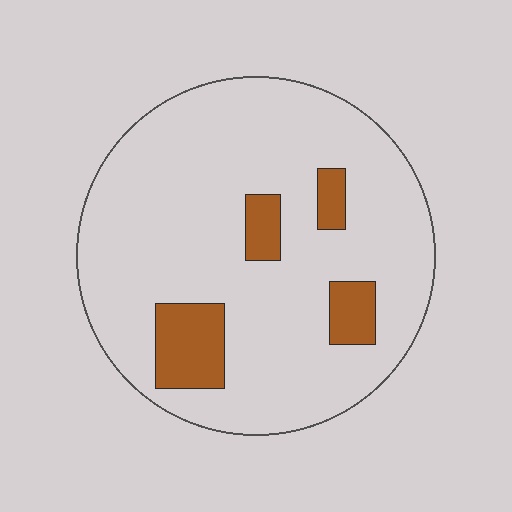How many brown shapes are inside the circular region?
4.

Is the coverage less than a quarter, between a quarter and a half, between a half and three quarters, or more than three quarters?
Less than a quarter.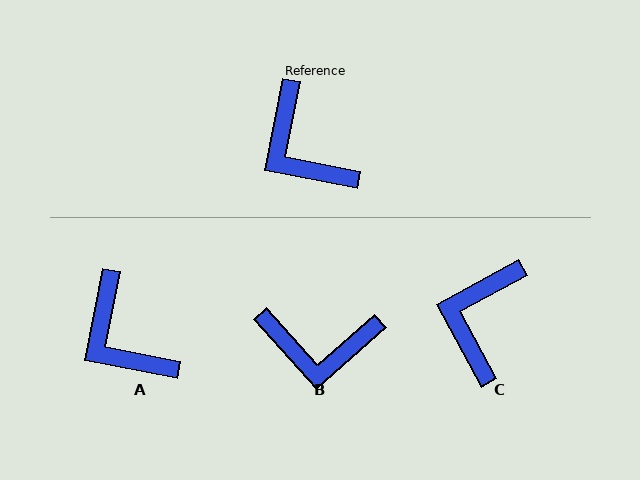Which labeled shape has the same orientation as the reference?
A.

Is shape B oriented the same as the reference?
No, it is off by about 53 degrees.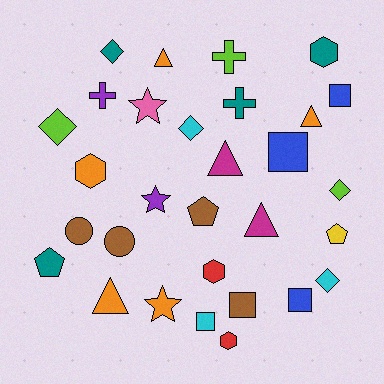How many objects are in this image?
There are 30 objects.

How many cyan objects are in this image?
There are 3 cyan objects.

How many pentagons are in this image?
There are 3 pentagons.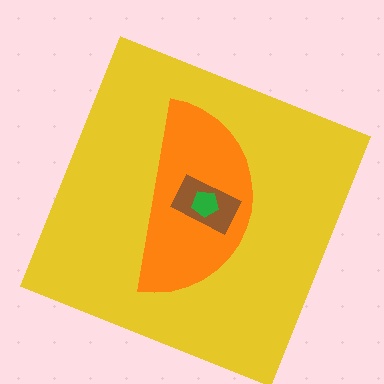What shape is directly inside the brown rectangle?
The green pentagon.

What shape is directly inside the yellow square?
The orange semicircle.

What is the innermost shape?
The green pentagon.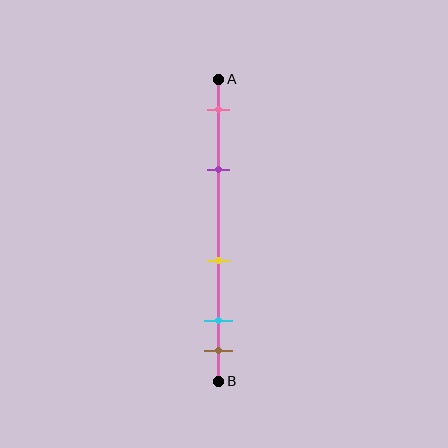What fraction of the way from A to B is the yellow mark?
The yellow mark is approximately 60% (0.6) of the way from A to B.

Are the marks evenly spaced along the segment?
No, the marks are not evenly spaced.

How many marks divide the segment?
There are 5 marks dividing the segment.